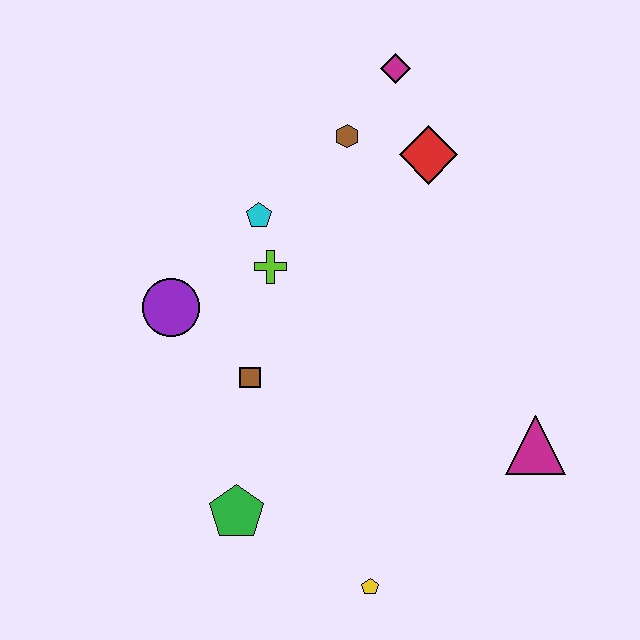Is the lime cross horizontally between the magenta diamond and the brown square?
Yes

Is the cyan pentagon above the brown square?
Yes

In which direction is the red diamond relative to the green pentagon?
The red diamond is above the green pentagon.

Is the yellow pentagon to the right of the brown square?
Yes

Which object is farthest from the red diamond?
The yellow pentagon is farthest from the red diamond.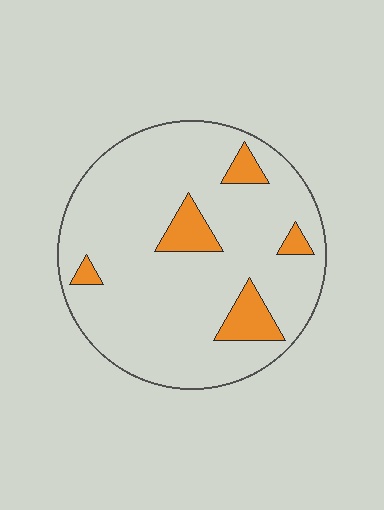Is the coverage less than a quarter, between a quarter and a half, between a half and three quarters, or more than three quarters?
Less than a quarter.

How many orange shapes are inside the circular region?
5.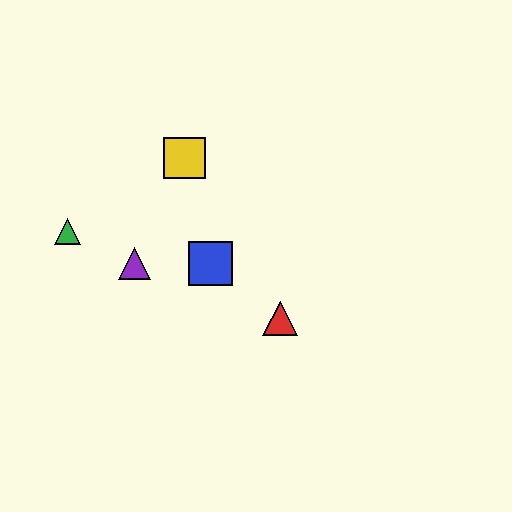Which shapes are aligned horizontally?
The blue square, the purple triangle are aligned horizontally.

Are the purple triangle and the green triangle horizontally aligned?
No, the purple triangle is at y≈263 and the green triangle is at y≈232.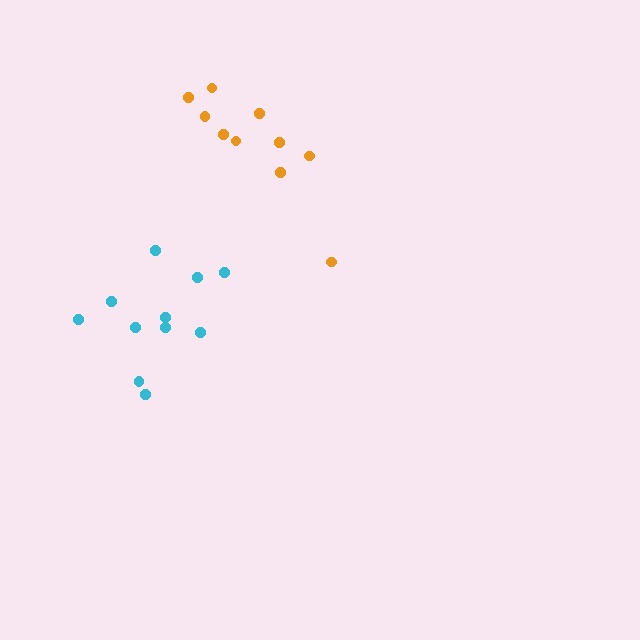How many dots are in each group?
Group 1: 11 dots, Group 2: 10 dots (21 total).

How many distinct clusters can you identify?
There are 2 distinct clusters.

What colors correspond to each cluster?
The clusters are colored: cyan, orange.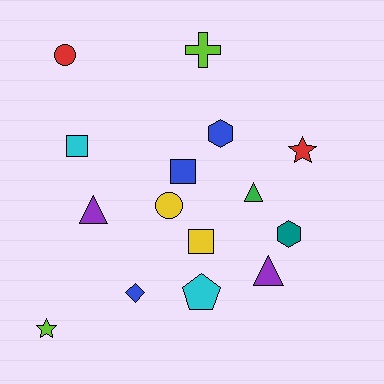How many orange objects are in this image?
There are no orange objects.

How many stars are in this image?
There are 2 stars.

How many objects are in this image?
There are 15 objects.